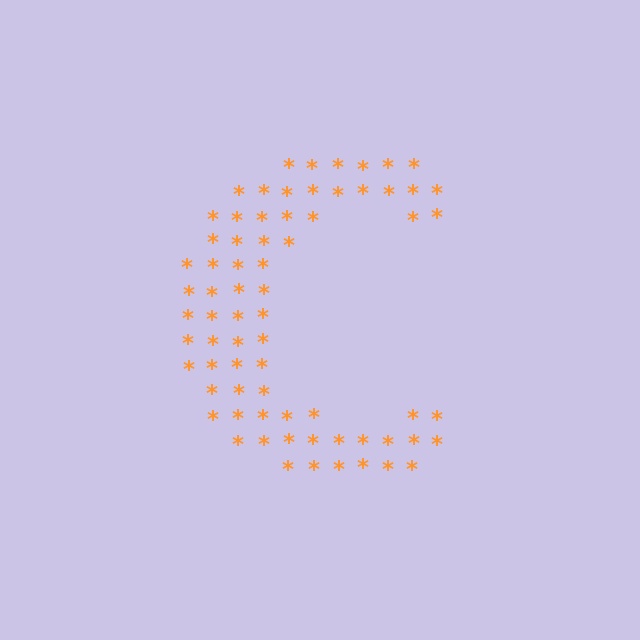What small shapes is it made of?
It is made of small asterisks.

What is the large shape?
The large shape is the letter C.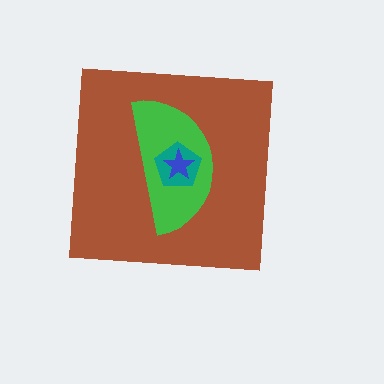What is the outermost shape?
The brown square.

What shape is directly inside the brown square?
The green semicircle.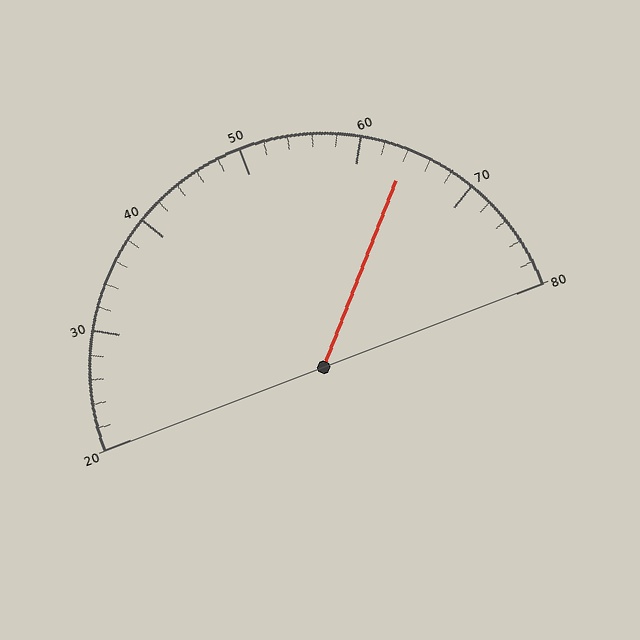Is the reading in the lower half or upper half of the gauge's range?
The reading is in the upper half of the range (20 to 80).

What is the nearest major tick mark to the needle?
The nearest major tick mark is 60.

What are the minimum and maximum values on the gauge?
The gauge ranges from 20 to 80.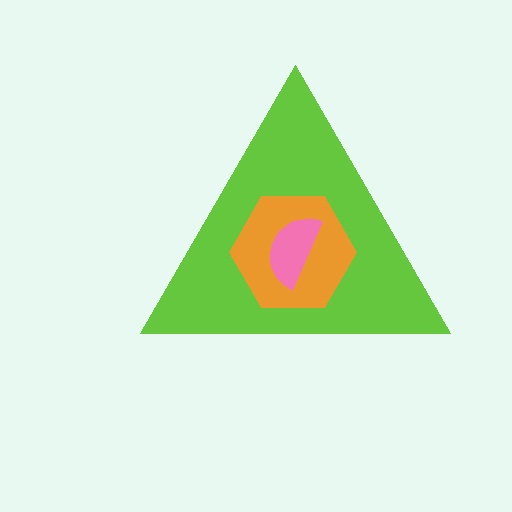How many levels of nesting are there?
3.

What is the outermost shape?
The lime triangle.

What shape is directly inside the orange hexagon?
The pink semicircle.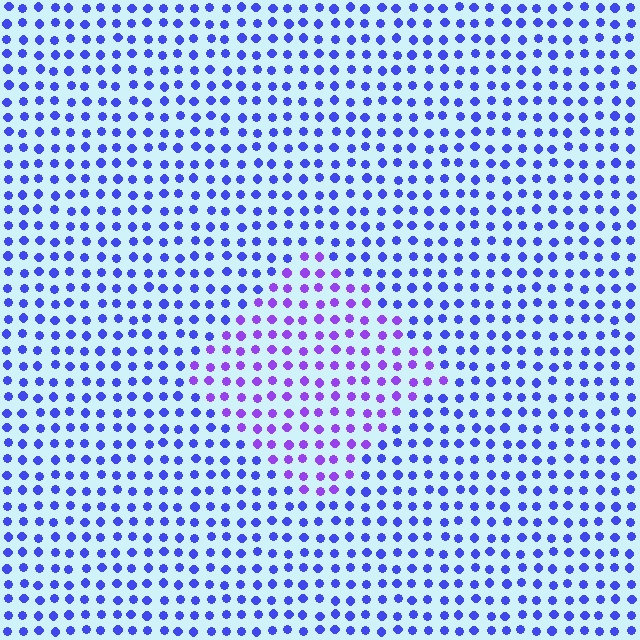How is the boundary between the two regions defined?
The boundary is defined purely by a slight shift in hue (about 34 degrees). Spacing, size, and orientation are identical on both sides.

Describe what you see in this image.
The image is filled with small blue elements in a uniform arrangement. A diamond-shaped region is visible where the elements are tinted to a slightly different hue, forming a subtle color boundary.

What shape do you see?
I see a diamond.